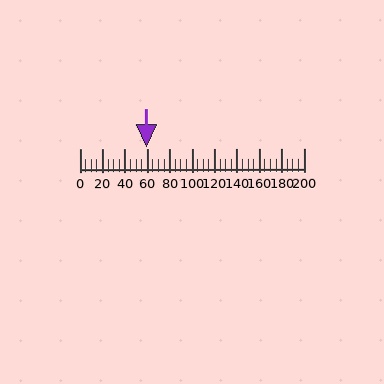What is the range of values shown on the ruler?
The ruler shows values from 0 to 200.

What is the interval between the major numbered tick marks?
The major tick marks are spaced 20 units apart.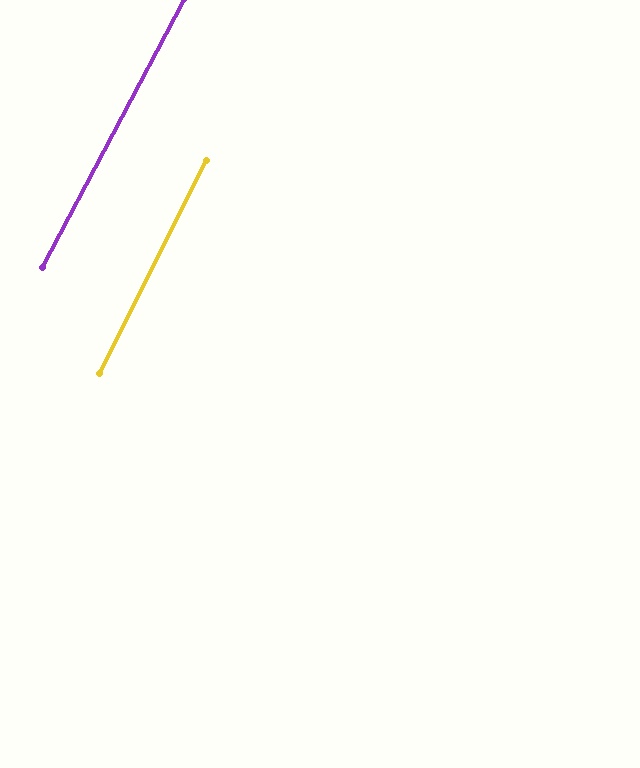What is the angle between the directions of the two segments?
Approximately 1 degree.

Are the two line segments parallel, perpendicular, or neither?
Parallel — their directions differ by only 0.9°.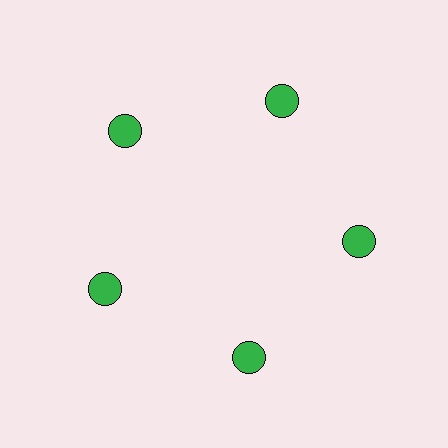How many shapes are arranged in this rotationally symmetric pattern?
There are 5 shapes, arranged in 5 groups of 1.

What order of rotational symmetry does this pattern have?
This pattern has 5-fold rotational symmetry.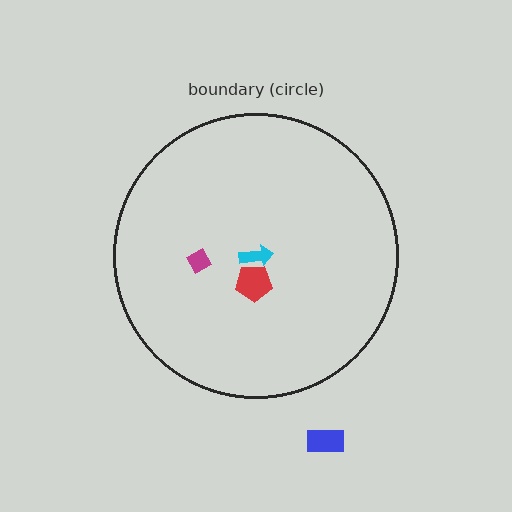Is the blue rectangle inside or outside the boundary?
Outside.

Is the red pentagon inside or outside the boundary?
Inside.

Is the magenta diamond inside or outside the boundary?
Inside.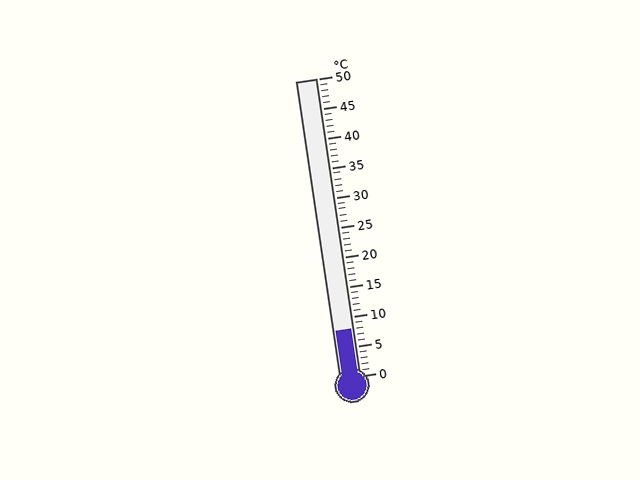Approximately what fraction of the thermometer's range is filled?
The thermometer is filled to approximately 15% of its range.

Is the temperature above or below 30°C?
The temperature is below 30°C.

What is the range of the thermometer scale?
The thermometer scale ranges from 0°C to 50°C.